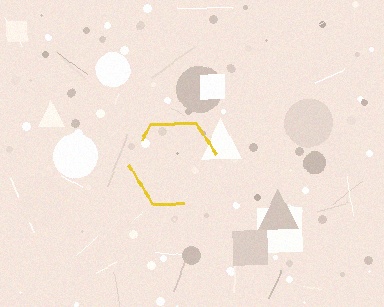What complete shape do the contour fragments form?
The contour fragments form a hexagon.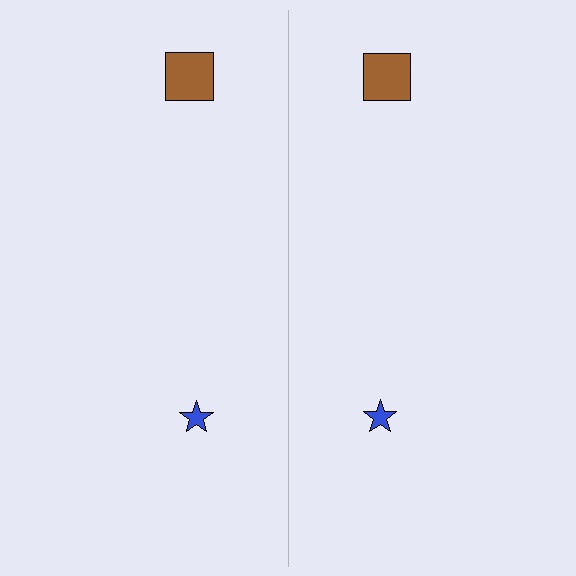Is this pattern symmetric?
Yes, this pattern has bilateral (reflection) symmetry.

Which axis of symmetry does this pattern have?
The pattern has a vertical axis of symmetry running through the center of the image.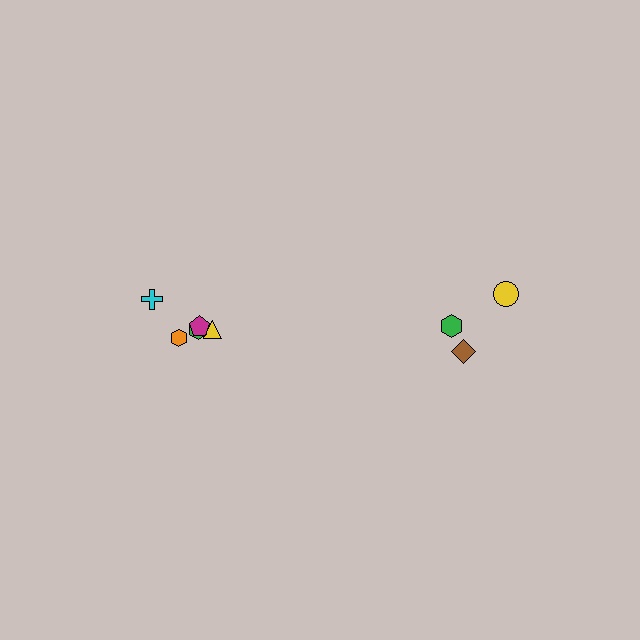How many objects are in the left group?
There are 5 objects.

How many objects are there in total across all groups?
There are 8 objects.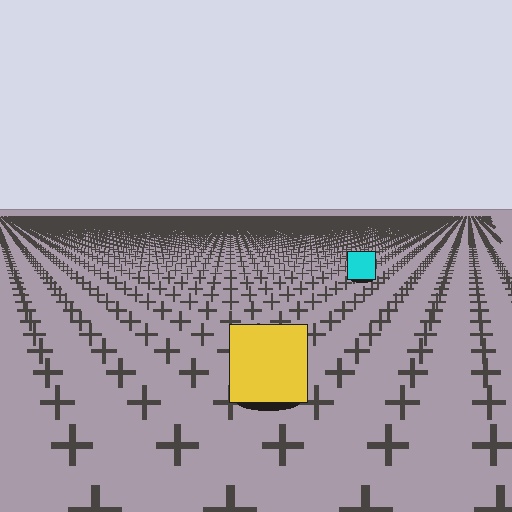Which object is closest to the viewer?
The yellow square is closest. The texture marks near it are larger and more spread out.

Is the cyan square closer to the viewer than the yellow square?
No. The yellow square is closer — you can tell from the texture gradient: the ground texture is coarser near it.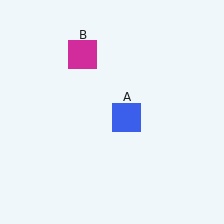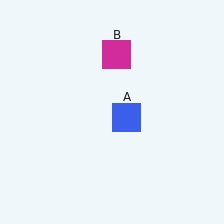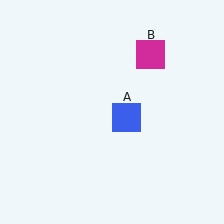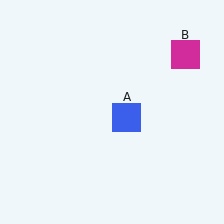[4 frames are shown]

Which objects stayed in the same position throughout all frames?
Blue square (object A) remained stationary.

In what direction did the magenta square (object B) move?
The magenta square (object B) moved right.